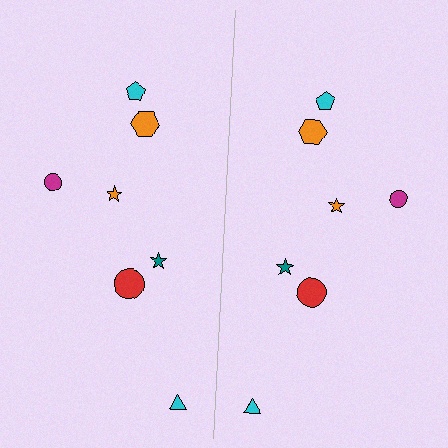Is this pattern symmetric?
Yes, this pattern has bilateral (reflection) symmetry.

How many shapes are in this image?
There are 14 shapes in this image.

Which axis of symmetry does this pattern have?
The pattern has a vertical axis of symmetry running through the center of the image.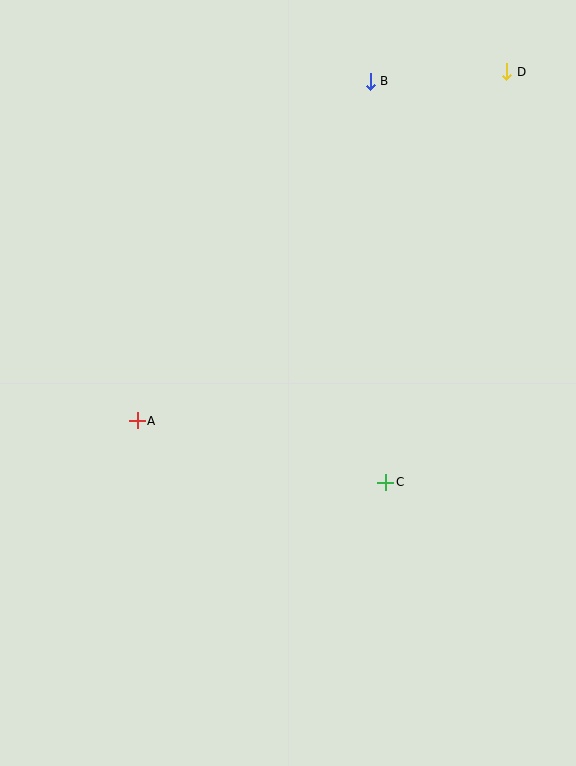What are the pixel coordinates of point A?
Point A is at (137, 421).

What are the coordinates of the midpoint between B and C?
The midpoint between B and C is at (378, 282).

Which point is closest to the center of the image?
Point C at (386, 482) is closest to the center.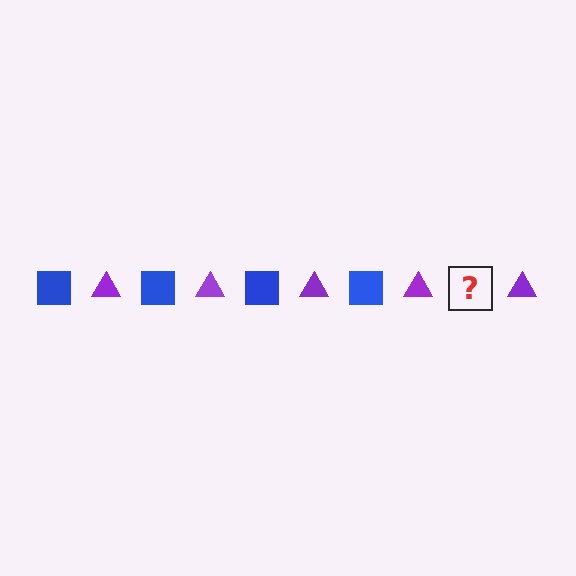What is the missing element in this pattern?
The missing element is a blue square.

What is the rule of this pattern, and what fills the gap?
The rule is that the pattern alternates between blue square and purple triangle. The gap should be filled with a blue square.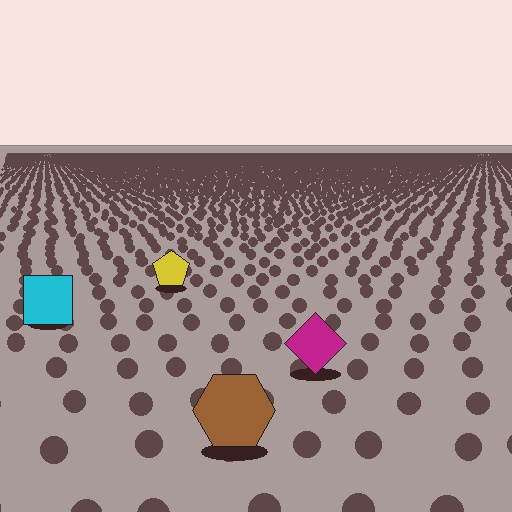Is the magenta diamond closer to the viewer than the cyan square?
Yes. The magenta diamond is closer — you can tell from the texture gradient: the ground texture is coarser near it.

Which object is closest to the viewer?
The brown hexagon is closest. The texture marks near it are larger and more spread out.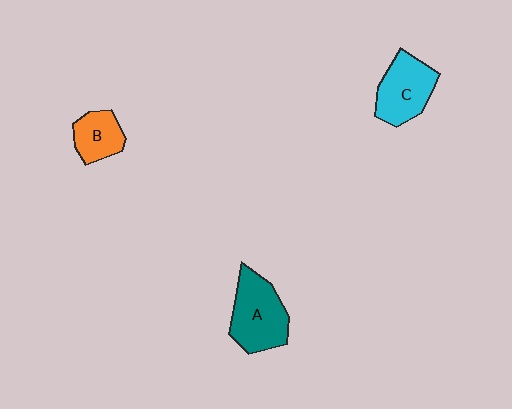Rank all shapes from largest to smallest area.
From largest to smallest: A (teal), C (cyan), B (orange).